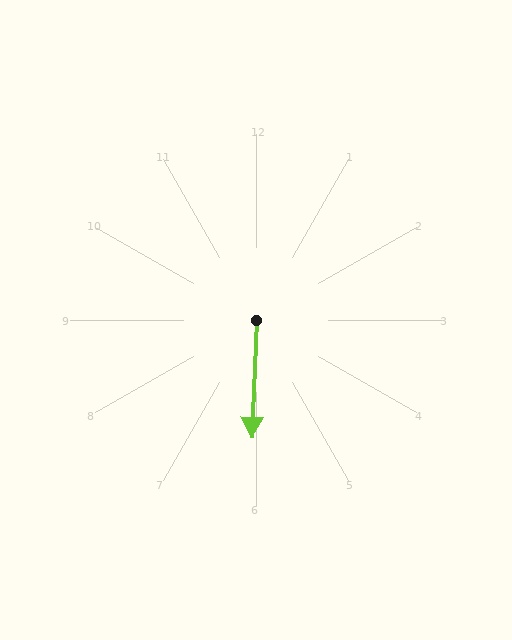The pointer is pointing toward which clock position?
Roughly 6 o'clock.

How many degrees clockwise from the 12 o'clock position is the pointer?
Approximately 182 degrees.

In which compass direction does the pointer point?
South.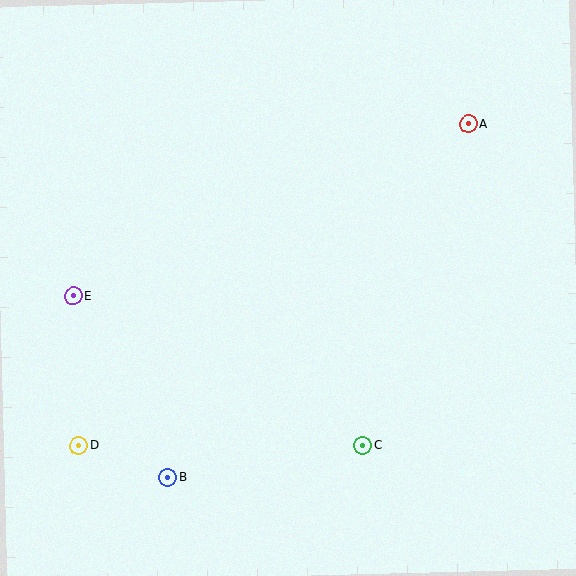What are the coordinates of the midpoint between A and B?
The midpoint between A and B is at (318, 301).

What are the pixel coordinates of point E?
Point E is at (73, 296).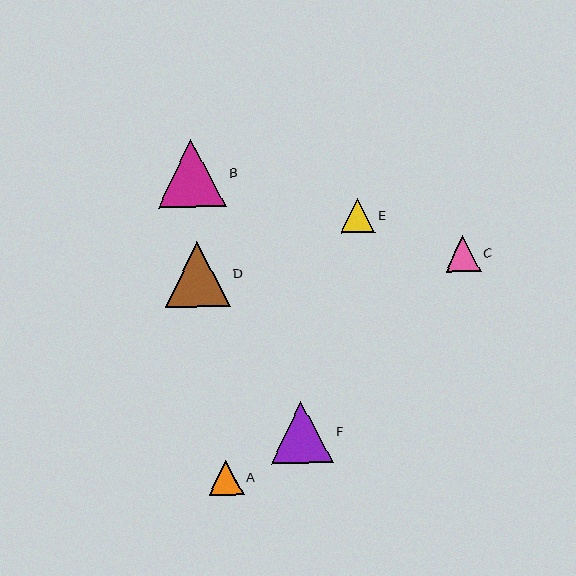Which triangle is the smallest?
Triangle E is the smallest with a size of approximately 34 pixels.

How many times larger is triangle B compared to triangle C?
Triangle B is approximately 1.9 times the size of triangle C.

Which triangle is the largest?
Triangle B is the largest with a size of approximately 68 pixels.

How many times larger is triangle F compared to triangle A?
Triangle F is approximately 1.8 times the size of triangle A.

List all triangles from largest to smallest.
From largest to smallest: B, D, F, A, C, E.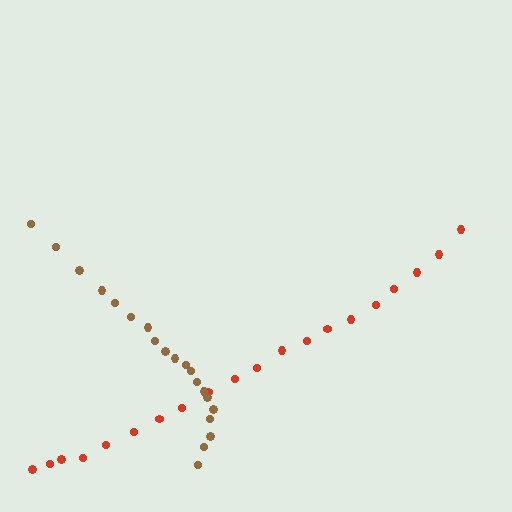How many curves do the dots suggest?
There are 2 distinct paths.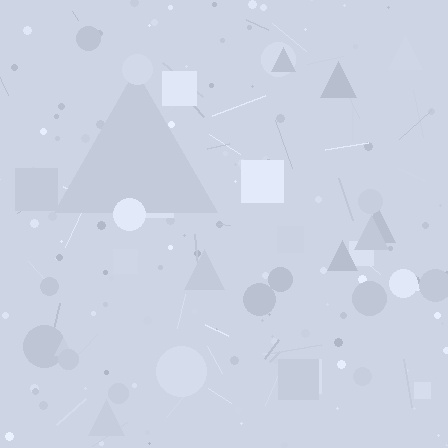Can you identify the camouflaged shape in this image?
The camouflaged shape is a triangle.